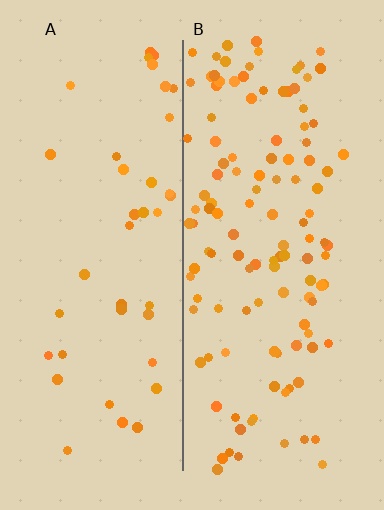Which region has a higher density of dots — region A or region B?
B (the right).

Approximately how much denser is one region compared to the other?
Approximately 3.0× — region B over region A.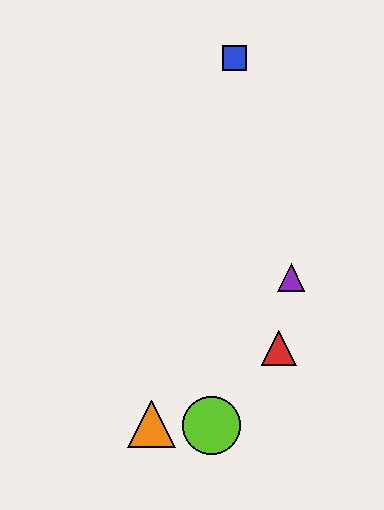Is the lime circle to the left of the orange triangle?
No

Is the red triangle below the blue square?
Yes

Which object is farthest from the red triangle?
The blue square is farthest from the red triangle.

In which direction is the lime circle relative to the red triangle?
The lime circle is below the red triangle.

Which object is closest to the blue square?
The purple triangle is closest to the blue square.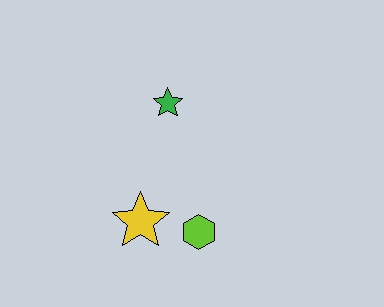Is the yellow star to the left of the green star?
Yes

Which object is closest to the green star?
The yellow star is closest to the green star.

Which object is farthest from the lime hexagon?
The green star is farthest from the lime hexagon.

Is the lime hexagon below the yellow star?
Yes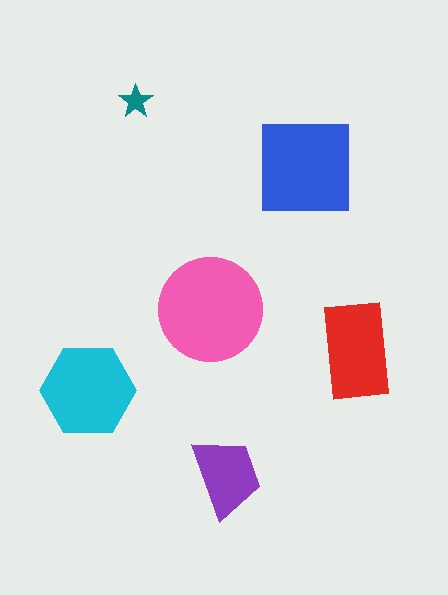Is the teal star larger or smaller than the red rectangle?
Smaller.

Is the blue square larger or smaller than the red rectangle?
Larger.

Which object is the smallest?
The teal star.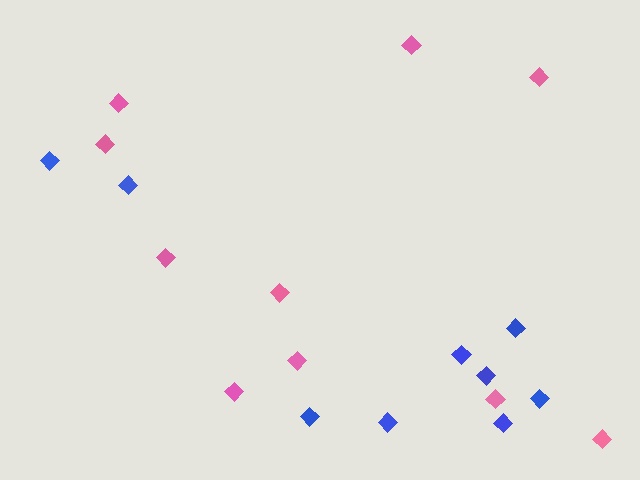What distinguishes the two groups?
There are 2 groups: one group of blue diamonds (9) and one group of pink diamonds (10).